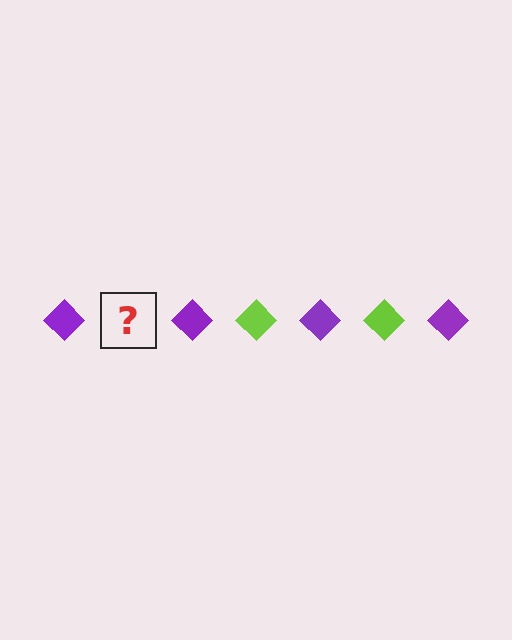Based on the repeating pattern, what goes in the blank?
The blank should be a lime diamond.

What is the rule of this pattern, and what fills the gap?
The rule is that the pattern cycles through purple, lime diamonds. The gap should be filled with a lime diamond.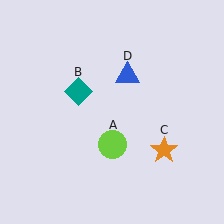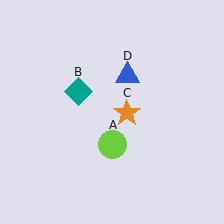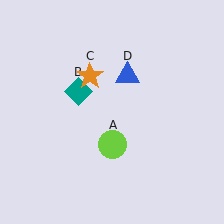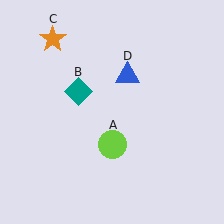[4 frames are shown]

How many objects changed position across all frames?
1 object changed position: orange star (object C).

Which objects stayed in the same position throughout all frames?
Lime circle (object A) and teal diamond (object B) and blue triangle (object D) remained stationary.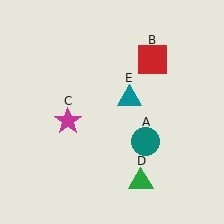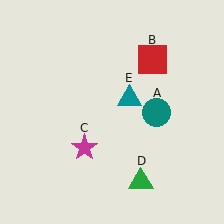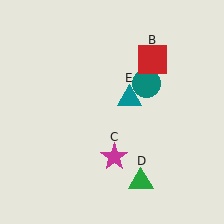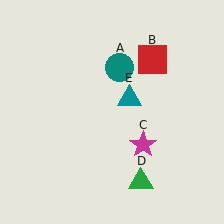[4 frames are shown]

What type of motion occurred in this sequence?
The teal circle (object A), magenta star (object C) rotated counterclockwise around the center of the scene.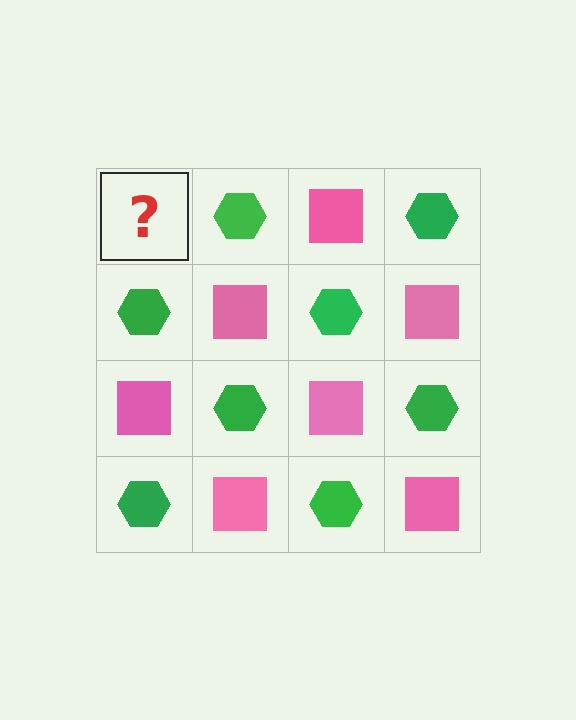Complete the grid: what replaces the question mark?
The question mark should be replaced with a pink square.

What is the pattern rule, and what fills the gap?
The rule is that it alternates pink square and green hexagon in a checkerboard pattern. The gap should be filled with a pink square.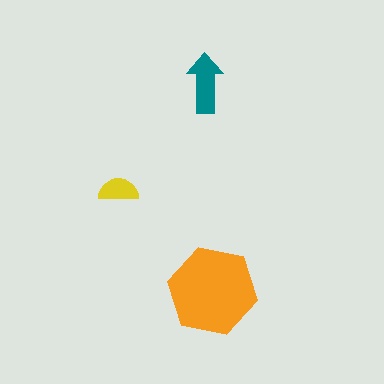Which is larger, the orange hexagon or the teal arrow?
The orange hexagon.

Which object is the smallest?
The yellow semicircle.